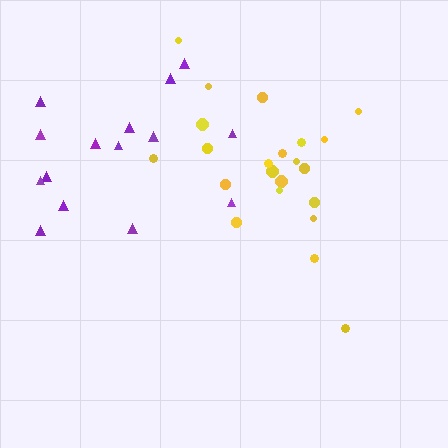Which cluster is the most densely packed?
Yellow.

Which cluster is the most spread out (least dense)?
Purple.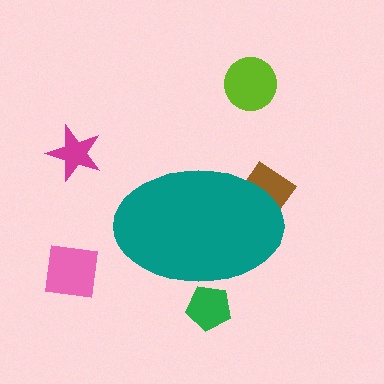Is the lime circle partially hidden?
No, the lime circle is fully visible.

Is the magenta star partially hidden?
No, the magenta star is fully visible.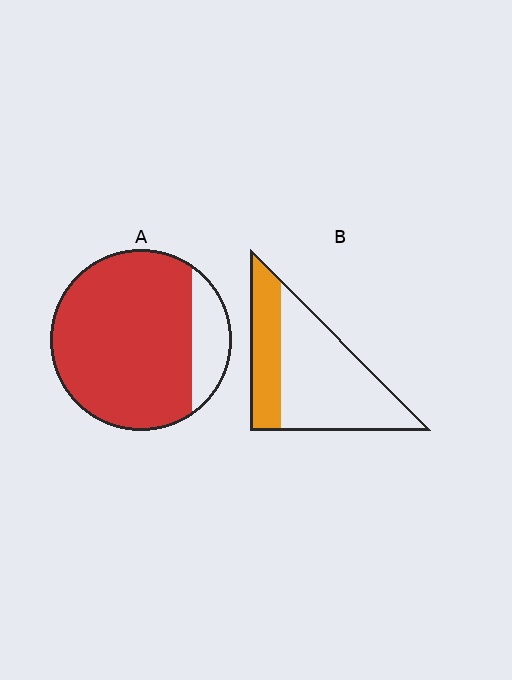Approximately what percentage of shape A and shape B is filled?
A is approximately 85% and B is approximately 30%.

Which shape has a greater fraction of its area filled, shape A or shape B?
Shape A.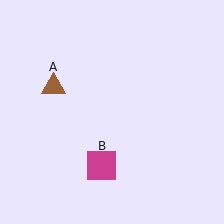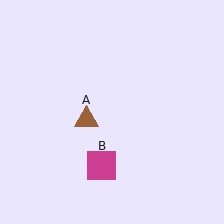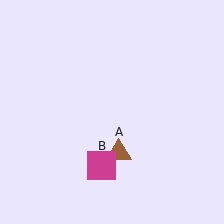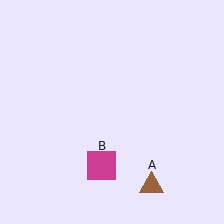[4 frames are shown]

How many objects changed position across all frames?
1 object changed position: brown triangle (object A).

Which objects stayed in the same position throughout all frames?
Magenta square (object B) remained stationary.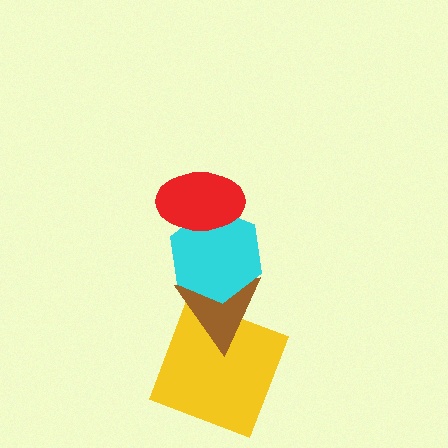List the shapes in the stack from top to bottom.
From top to bottom: the red ellipse, the cyan hexagon, the brown triangle, the yellow square.